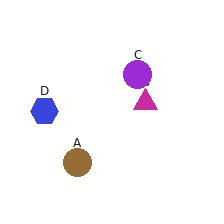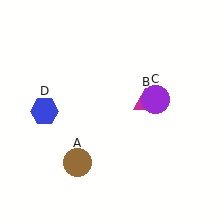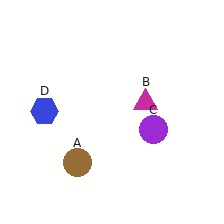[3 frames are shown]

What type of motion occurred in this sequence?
The purple circle (object C) rotated clockwise around the center of the scene.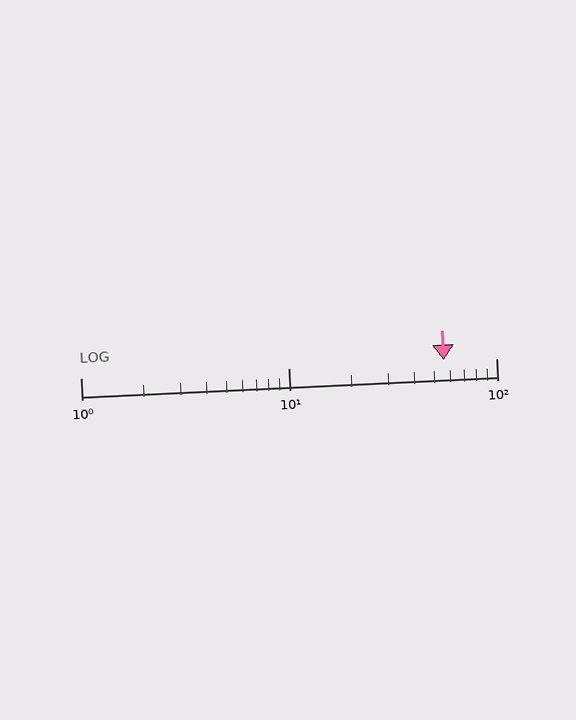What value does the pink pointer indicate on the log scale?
The pointer indicates approximately 56.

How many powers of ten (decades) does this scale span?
The scale spans 2 decades, from 1 to 100.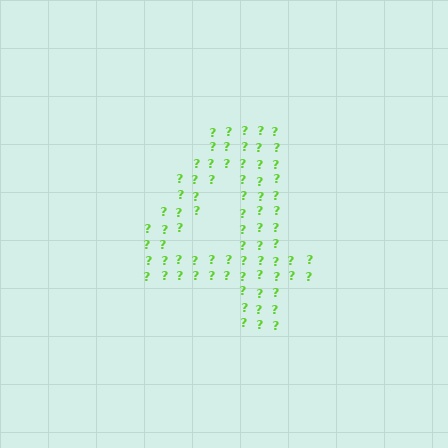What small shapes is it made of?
It is made of small question marks.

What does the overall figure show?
The overall figure shows the digit 4.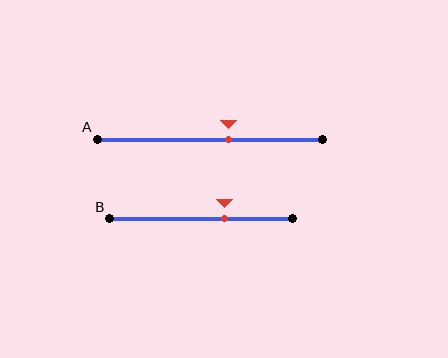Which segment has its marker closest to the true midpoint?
Segment A has its marker closest to the true midpoint.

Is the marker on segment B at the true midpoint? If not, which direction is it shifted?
No, the marker on segment B is shifted to the right by about 13% of the segment length.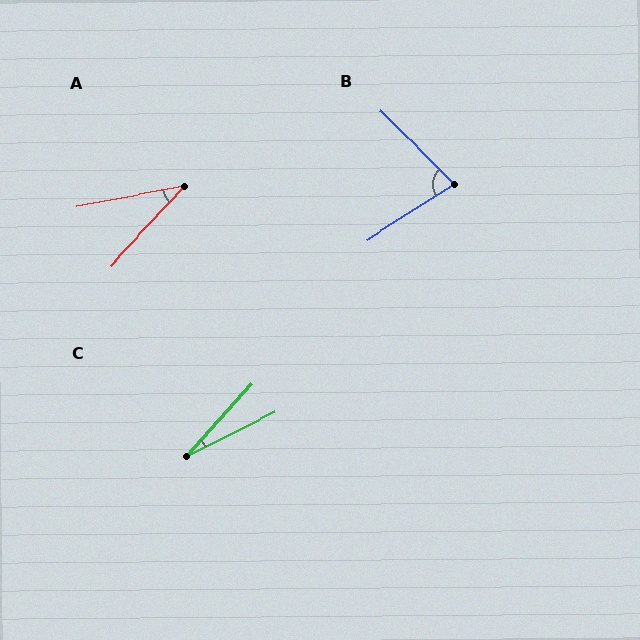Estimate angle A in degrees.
Approximately 36 degrees.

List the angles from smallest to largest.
C (22°), A (36°), B (77°).